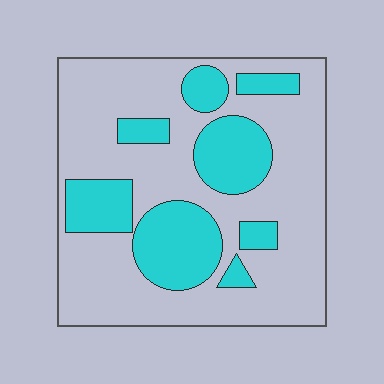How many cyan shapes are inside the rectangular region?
8.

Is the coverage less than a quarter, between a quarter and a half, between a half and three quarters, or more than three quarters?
Between a quarter and a half.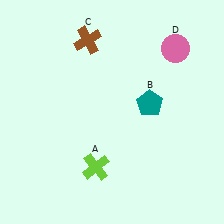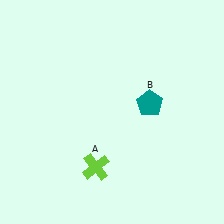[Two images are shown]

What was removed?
The brown cross (C), the pink circle (D) were removed in Image 2.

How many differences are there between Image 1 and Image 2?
There are 2 differences between the two images.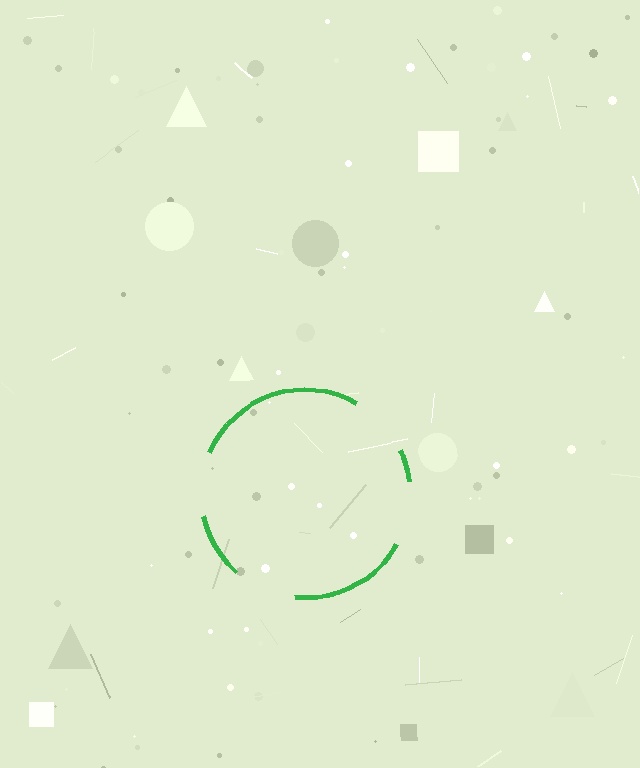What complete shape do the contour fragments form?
The contour fragments form a circle.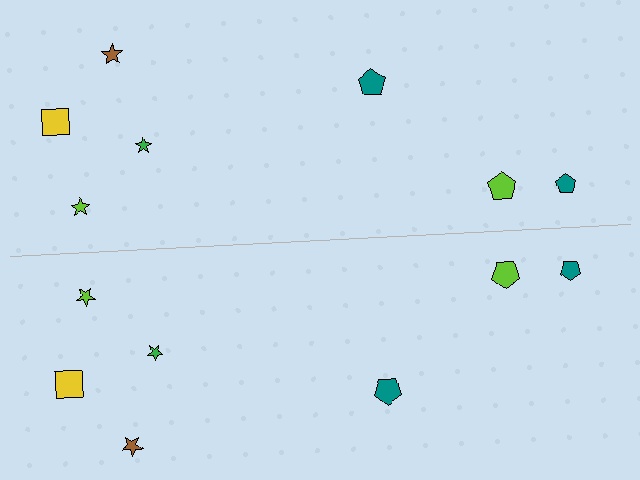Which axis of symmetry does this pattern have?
The pattern has a horizontal axis of symmetry running through the center of the image.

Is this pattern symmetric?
Yes, this pattern has bilateral (reflection) symmetry.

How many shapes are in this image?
There are 14 shapes in this image.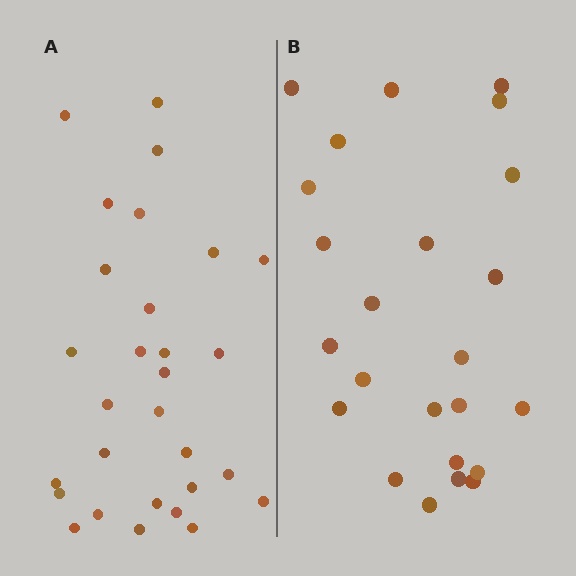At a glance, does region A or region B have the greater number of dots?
Region A (the left region) has more dots.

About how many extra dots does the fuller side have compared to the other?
Region A has about 5 more dots than region B.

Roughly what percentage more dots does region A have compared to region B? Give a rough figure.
About 20% more.